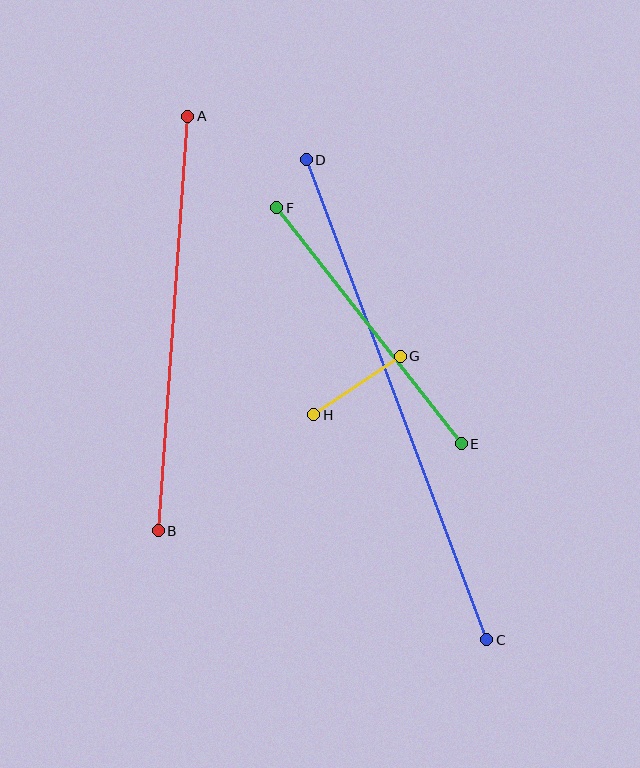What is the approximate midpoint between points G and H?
The midpoint is at approximately (357, 385) pixels.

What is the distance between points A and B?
The distance is approximately 416 pixels.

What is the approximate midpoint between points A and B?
The midpoint is at approximately (173, 323) pixels.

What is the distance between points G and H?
The distance is approximately 104 pixels.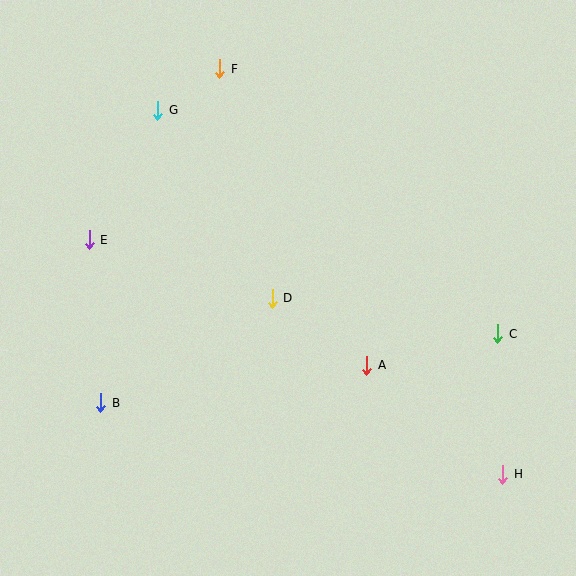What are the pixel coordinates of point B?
Point B is at (101, 403).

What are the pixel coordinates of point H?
Point H is at (503, 474).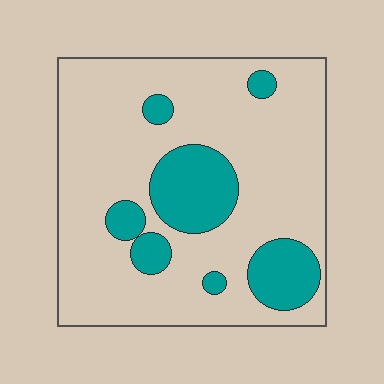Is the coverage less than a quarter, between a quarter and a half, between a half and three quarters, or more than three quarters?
Less than a quarter.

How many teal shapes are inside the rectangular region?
7.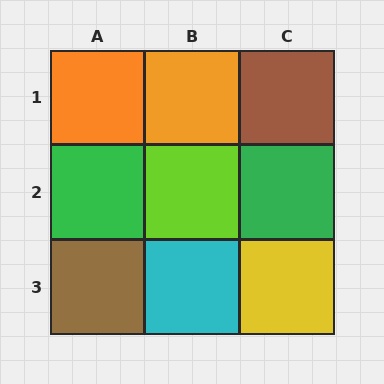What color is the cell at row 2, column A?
Green.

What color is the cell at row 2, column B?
Lime.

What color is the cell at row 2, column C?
Green.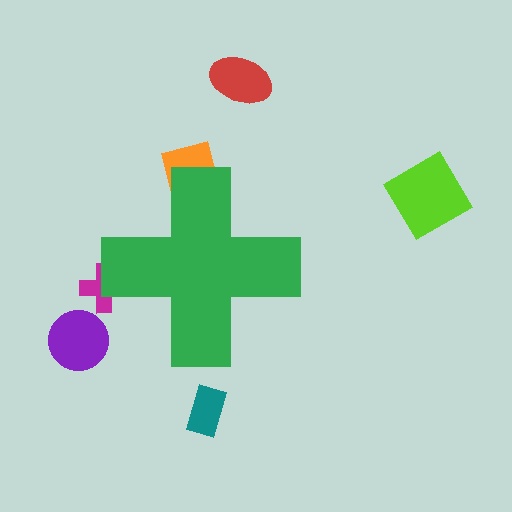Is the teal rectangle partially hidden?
No, the teal rectangle is fully visible.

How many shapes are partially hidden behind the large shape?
2 shapes are partially hidden.